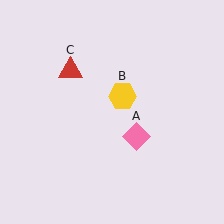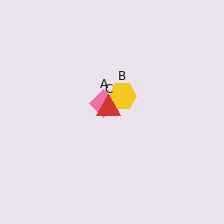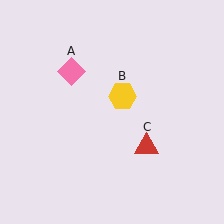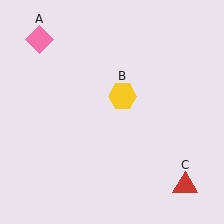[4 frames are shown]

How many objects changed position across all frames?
2 objects changed position: pink diamond (object A), red triangle (object C).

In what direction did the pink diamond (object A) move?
The pink diamond (object A) moved up and to the left.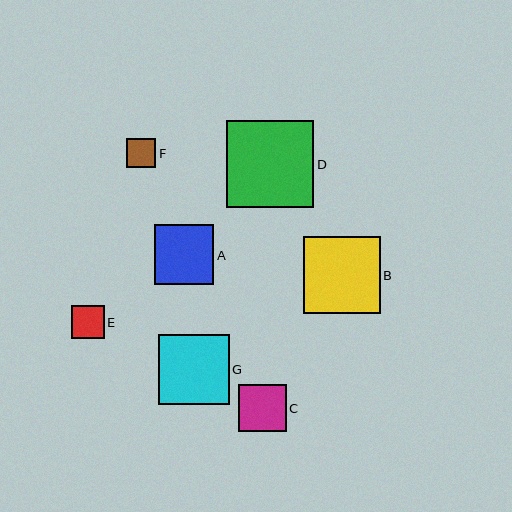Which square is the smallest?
Square F is the smallest with a size of approximately 29 pixels.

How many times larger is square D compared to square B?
Square D is approximately 1.1 times the size of square B.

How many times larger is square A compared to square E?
Square A is approximately 1.8 times the size of square E.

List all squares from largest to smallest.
From largest to smallest: D, B, G, A, C, E, F.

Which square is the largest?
Square D is the largest with a size of approximately 87 pixels.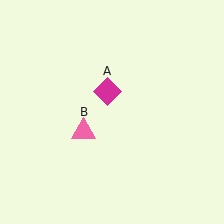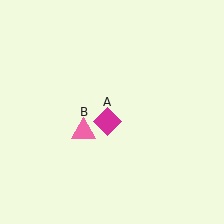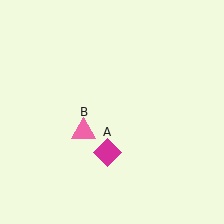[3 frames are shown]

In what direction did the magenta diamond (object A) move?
The magenta diamond (object A) moved down.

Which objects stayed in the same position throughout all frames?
Pink triangle (object B) remained stationary.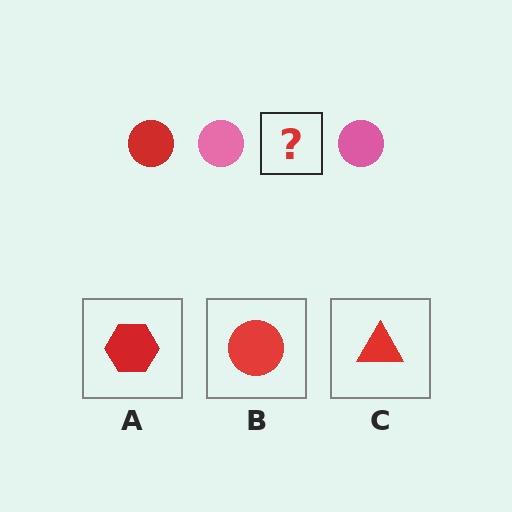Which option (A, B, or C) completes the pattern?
B.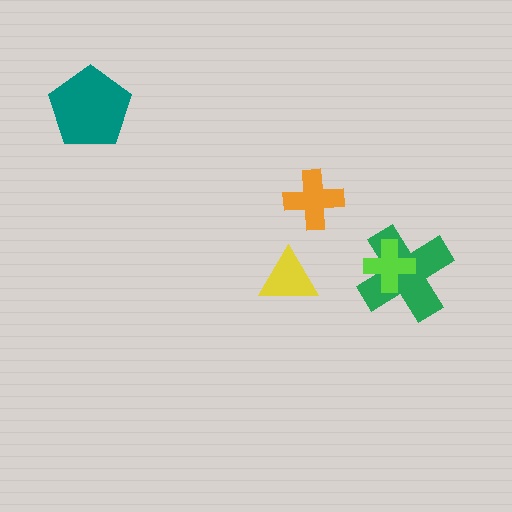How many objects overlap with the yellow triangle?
0 objects overlap with the yellow triangle.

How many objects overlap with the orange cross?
0 objects overlap with the orange cross.